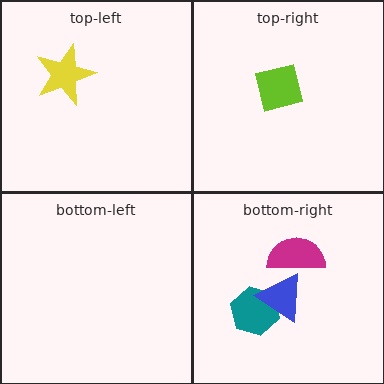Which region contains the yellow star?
The top-left region.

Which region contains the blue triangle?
The bottom-right region.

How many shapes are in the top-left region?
1.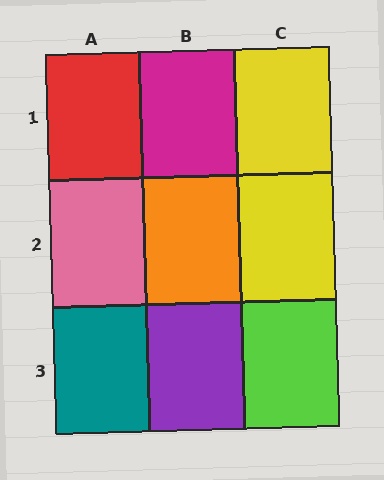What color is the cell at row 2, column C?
Yellow.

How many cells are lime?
1 cell is lime.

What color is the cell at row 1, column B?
Magenta.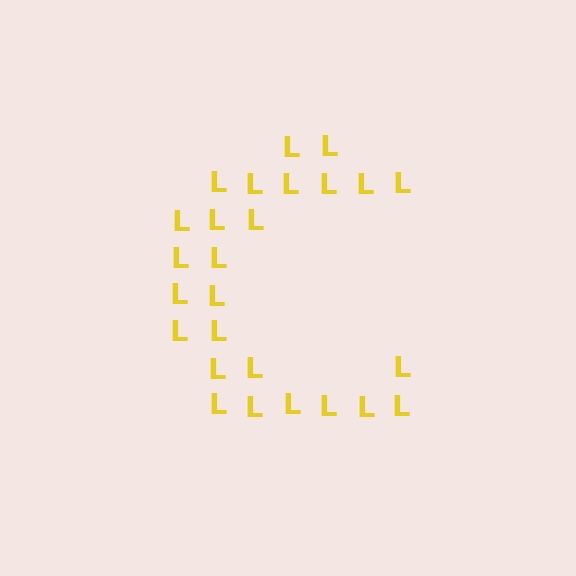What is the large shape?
The large shape is the letter C.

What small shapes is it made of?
It is made of small letter L's.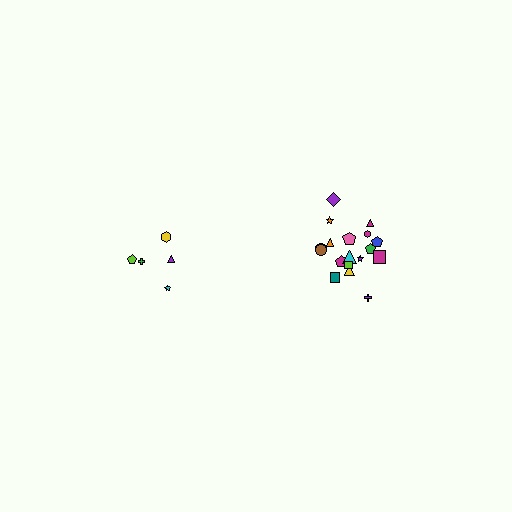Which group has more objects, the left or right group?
The right group.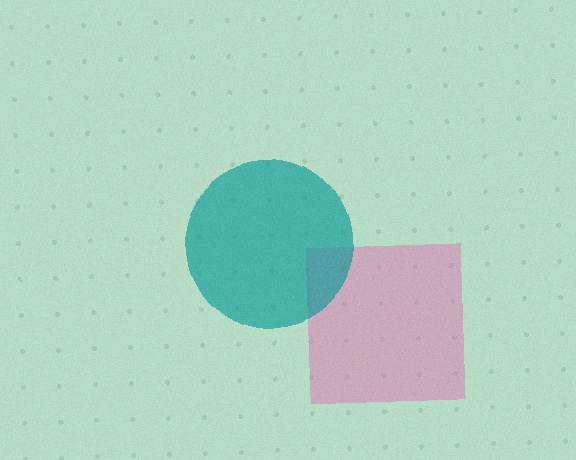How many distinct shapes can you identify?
There are 2 distinct shapes: a pink square, a teal circle.